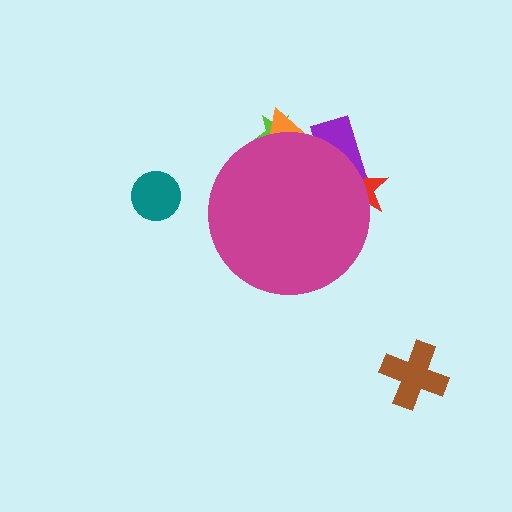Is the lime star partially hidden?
Yes, the lime star is partially hidden behind the magenta circle.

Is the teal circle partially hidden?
No, the teal circle is fully visible.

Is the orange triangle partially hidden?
Yes, the orange triangle is partially hidden behind the magenta circle.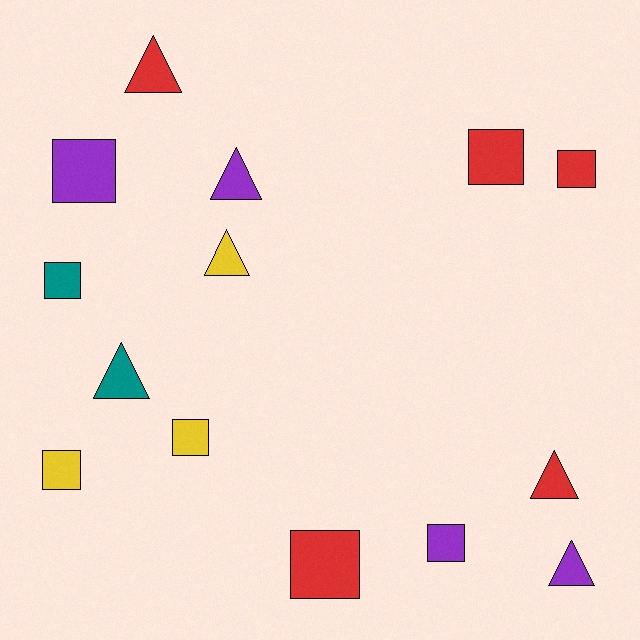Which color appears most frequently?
Red, with 5 objects.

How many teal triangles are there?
There is 1 teal triangle.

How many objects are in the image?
There are 14 objects.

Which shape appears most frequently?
Square, with 8 objects.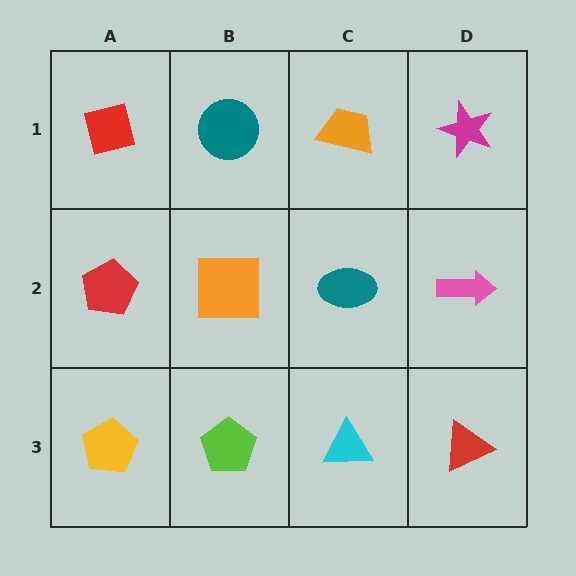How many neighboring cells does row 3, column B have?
3.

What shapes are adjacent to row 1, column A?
A red pentagon (row 2, column A), a teal circle (row 1, column B).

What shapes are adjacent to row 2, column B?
A teal circle (row 1, column B), a lime pentagon (row 3, column B), a red pentagon (row 2, column A), a teal ellipse (row 2, column C).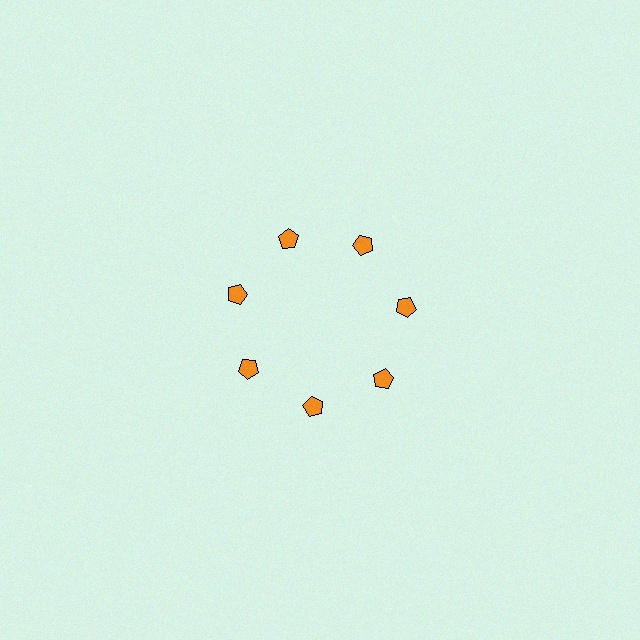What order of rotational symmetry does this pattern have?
This pattern has 7-fold rotational symmetry.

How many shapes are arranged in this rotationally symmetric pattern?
There are 7 shapes, arranged in 7 groups of 1.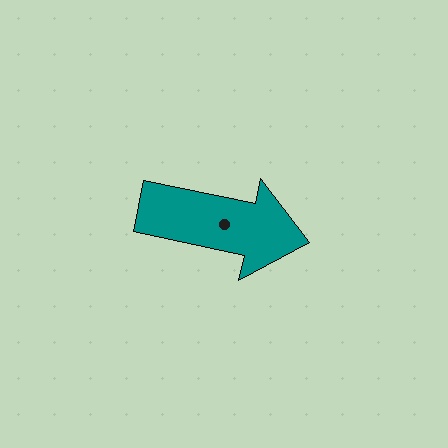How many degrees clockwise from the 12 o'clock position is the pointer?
Approximately 102 degrees.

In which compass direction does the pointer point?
East.